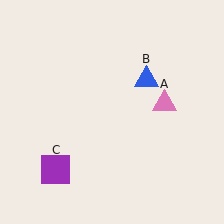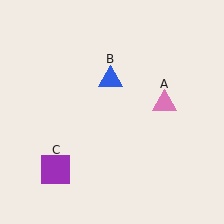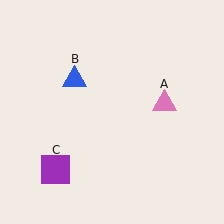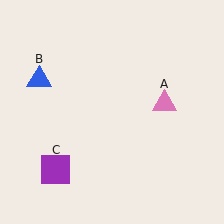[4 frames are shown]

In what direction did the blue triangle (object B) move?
The blue triangle (object B) moved left.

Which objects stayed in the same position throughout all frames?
Pink triangle (object A) and purple square (object C) remained stationary.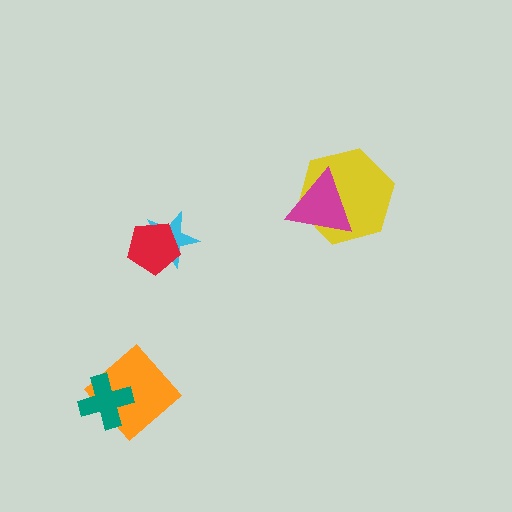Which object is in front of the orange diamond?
The teal cross is in front of the orange diamond.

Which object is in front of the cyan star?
The red pentagon is in front of the cyan star.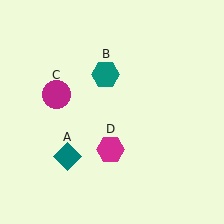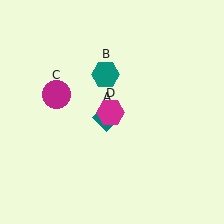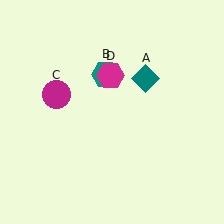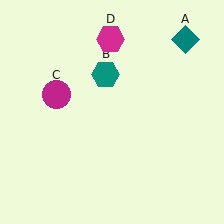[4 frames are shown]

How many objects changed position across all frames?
2 objects changed position: teal diamond (object A), magenta hexagon (object D).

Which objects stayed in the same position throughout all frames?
Teal hexagon (object B) and magenta circle (object C) remained stationary.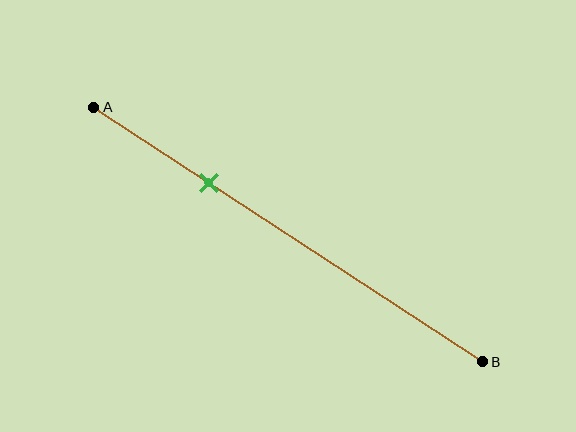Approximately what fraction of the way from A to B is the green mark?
The green mark is approximately 30% of the way from A to B.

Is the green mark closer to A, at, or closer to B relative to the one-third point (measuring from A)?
The green mark is closer to point A than the one-third point of segment AB.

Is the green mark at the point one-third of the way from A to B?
No, the mark is at about 30% from A, not at the 33% one-third point.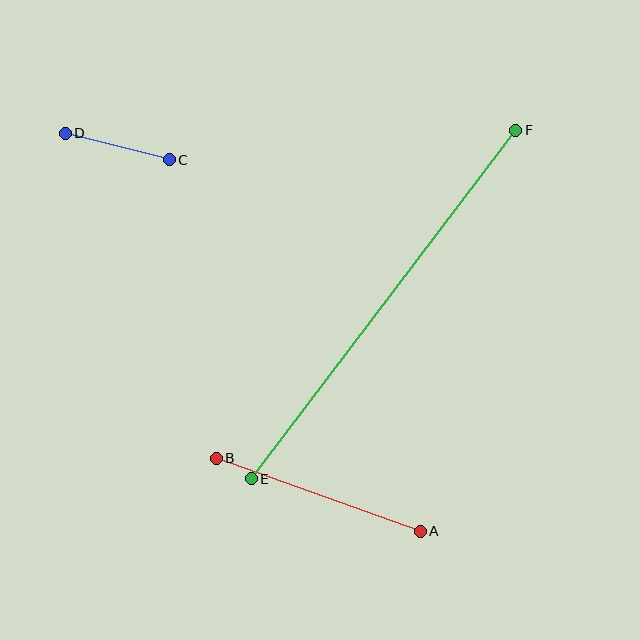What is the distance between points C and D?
The distance is approximately 108 pixels.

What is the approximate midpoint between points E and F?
The midpoint is at approximately (384, 304) pixels.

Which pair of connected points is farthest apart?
Points E and F are farthest apart.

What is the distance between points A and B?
The distance is approximately 217 pixels.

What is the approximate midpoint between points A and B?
The midpoint is at approximately (318, 495) pixels.